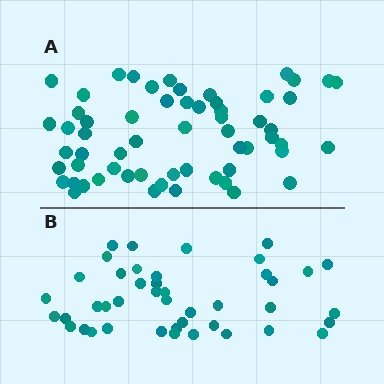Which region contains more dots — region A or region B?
Region A (the top region) has more dots.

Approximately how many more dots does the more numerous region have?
Region A has approximately 15 more dots than region B.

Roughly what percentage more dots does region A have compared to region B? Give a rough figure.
About 40% more.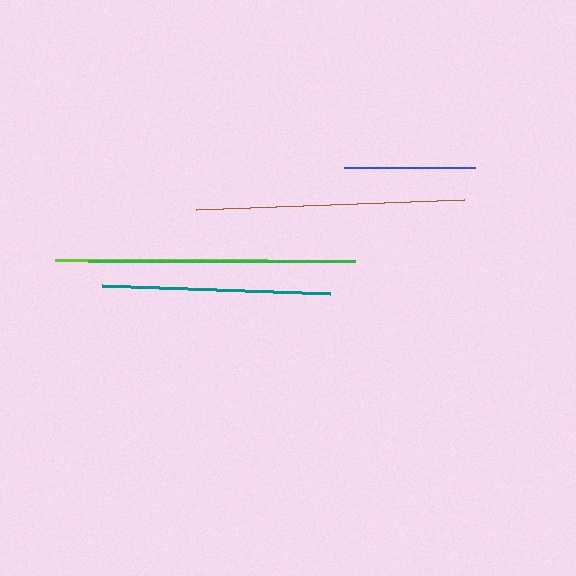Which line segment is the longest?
The brown line is the longest at approximately 268 pixels.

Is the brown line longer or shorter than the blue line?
The brown line is longer than the blue line.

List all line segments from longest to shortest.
From longest to shortest: brown, green, teal, lime, blue.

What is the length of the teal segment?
The teal segment is approximately 228 pixels long.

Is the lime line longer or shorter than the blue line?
The lime line is longer than the blue line.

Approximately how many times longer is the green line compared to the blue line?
The green line is approximately 2.0 times the length of the blue line.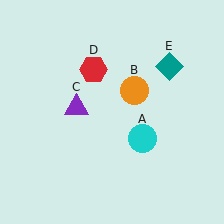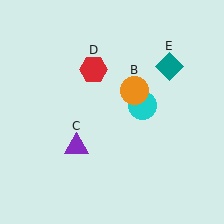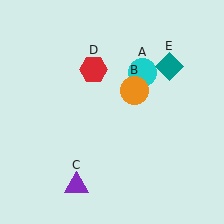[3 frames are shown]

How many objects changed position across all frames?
2 objects changed position: cyan circle (object A), purple triangle (object C).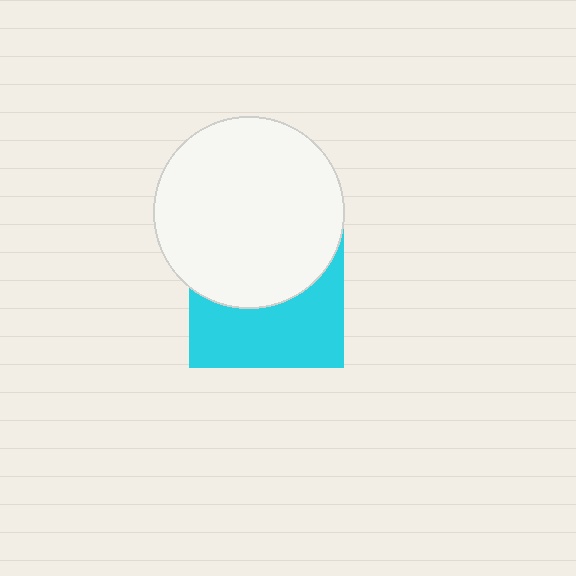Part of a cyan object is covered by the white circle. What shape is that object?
It is a square.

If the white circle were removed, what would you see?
You would see the complete cyan square.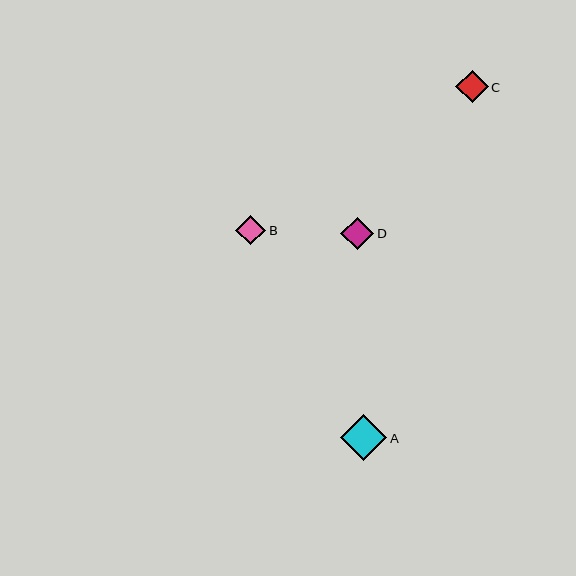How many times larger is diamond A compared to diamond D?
Diamond A is approximately 1.4 times the size of diamond D.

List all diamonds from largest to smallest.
From largest to smallest: A, D, C, B.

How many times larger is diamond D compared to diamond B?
Diamond D is approximately 1.1 times the size of diamond B.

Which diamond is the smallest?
Diamond B is the smallest with a size of approximately 30 pixels.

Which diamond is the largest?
Diamond A is the largest with a size of approximately 46 pixels.